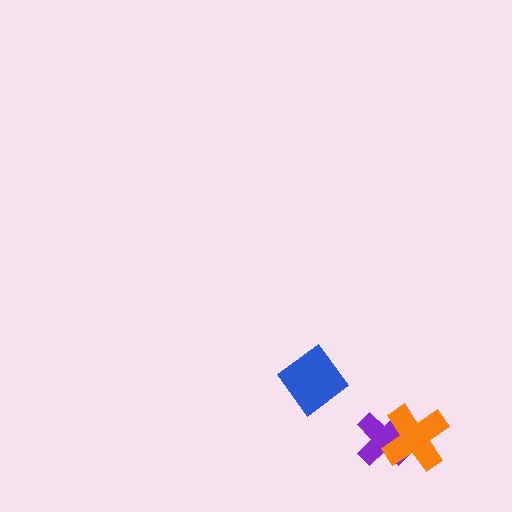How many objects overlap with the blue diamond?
0 objects overlap with the blue diamond.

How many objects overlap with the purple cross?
1 object overlaps with the purple cross.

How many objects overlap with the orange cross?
1 object overlaps with the orange cross.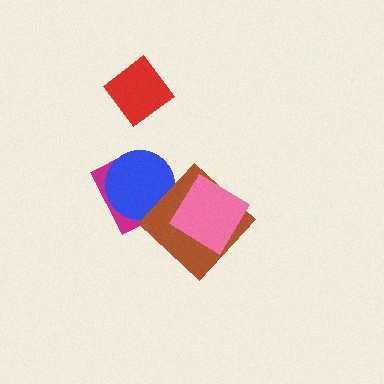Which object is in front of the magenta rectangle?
The blue circle is in front of the magenta rectangle.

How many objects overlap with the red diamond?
0 objects overlap with the red diamond.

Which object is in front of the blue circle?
The brown diamond is in front of the blue circle.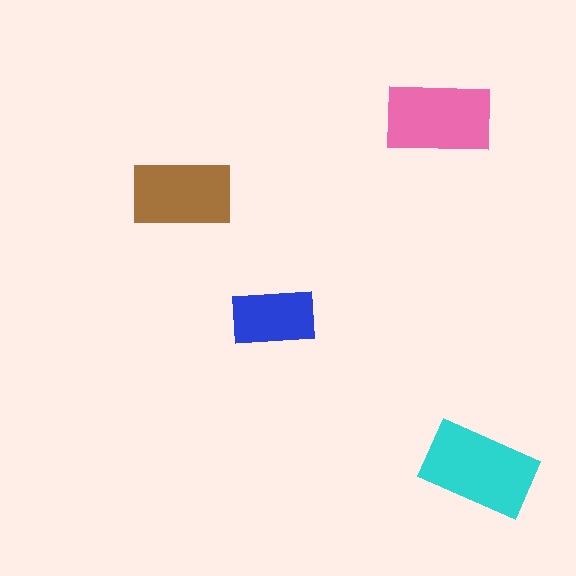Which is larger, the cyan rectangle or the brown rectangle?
The cyan one.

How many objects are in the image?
There are 4 objects in the image.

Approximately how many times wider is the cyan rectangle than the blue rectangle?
About 1.5 times wider.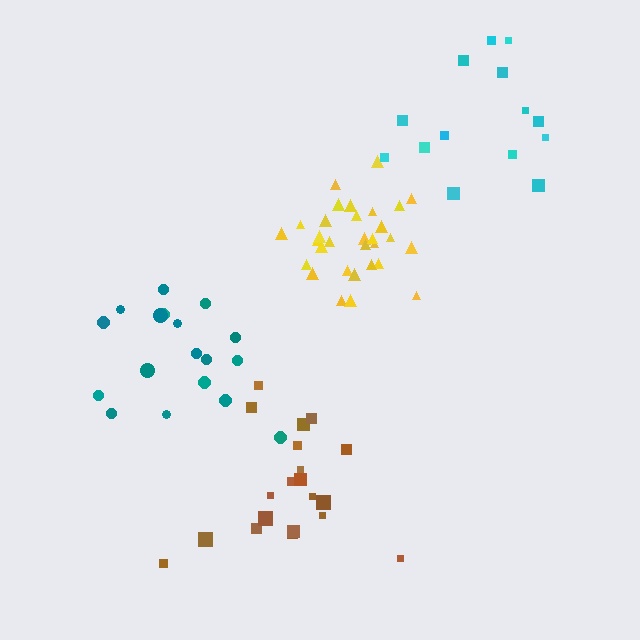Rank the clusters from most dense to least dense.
yellow, brown, teal, cyan.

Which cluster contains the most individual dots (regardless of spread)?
Yellow (32).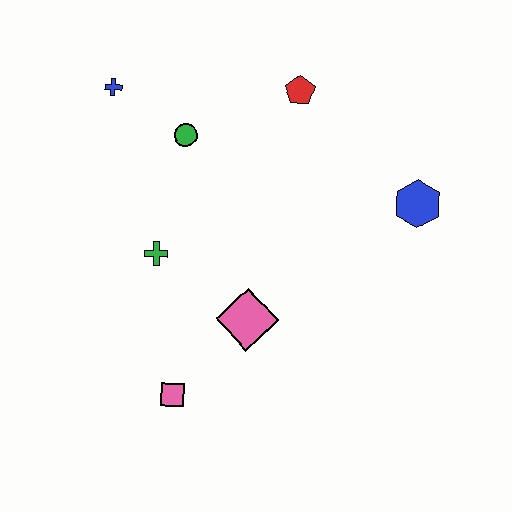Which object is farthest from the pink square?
The red pentagon is farthest from the pink square.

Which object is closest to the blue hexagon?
The red pentagon is closest to the blue hexagon.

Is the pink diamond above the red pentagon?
No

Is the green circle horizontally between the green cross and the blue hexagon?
Yes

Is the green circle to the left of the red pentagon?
Yes